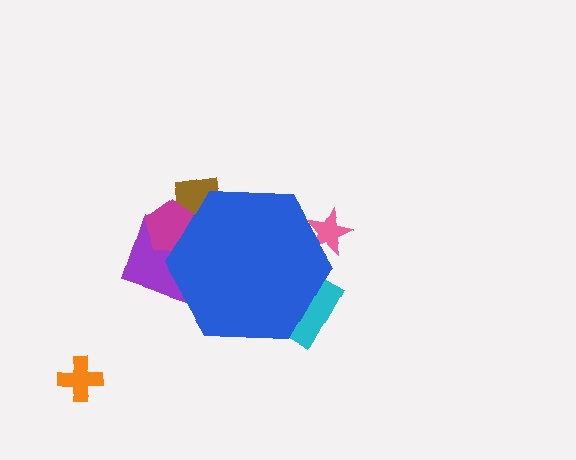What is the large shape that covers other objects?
A blue hexagon.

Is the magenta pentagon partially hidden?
Yes, the magenta pentagon is partially hidden behind the blue hexagon.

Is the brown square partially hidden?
Yes, the brown square is partially hidden behind the blue hexagon.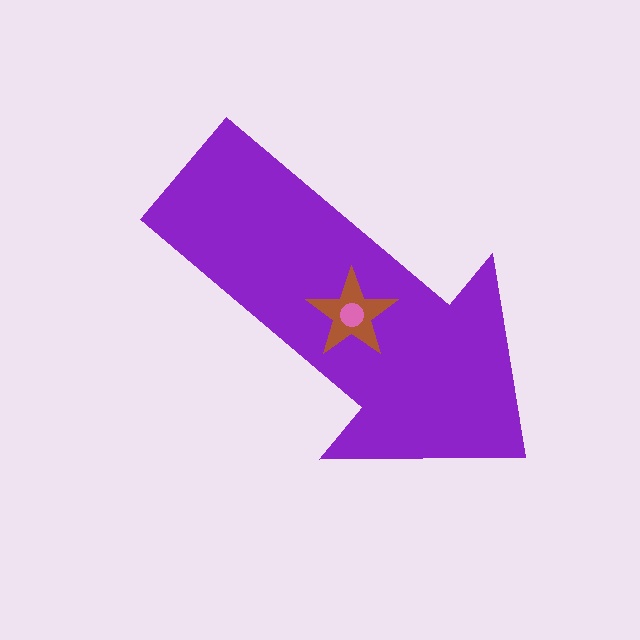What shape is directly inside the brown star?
The pink circle.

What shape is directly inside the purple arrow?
The brown star.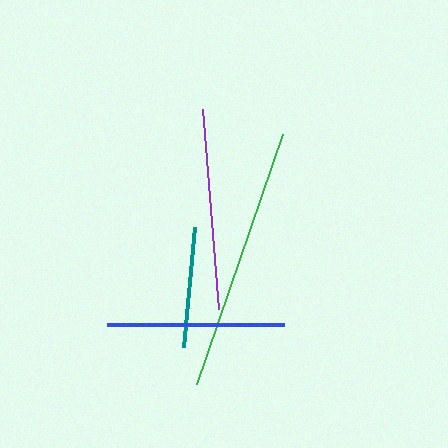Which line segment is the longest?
The green line is the longest at approximately 265 pixels.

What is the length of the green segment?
The green segment is approximately 265 pixels long.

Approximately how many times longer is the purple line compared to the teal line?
The purple line is approximately 1.7 times the length of the teal line.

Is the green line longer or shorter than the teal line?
The green line is longer than the teal line.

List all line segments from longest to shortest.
From longest to shortest: green, purple, blue, teal.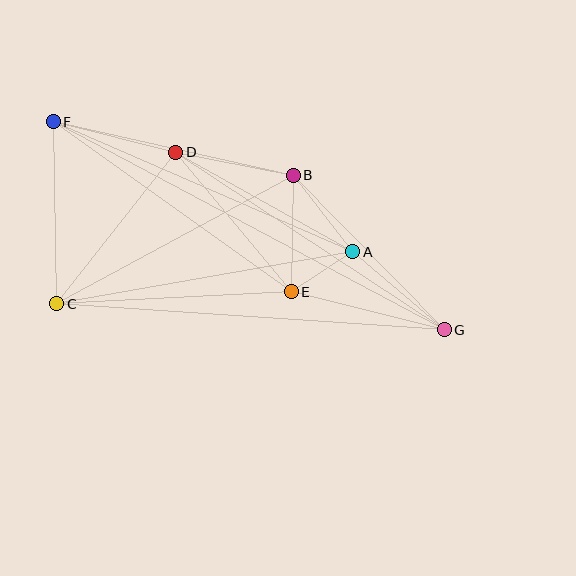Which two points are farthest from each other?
Points F and G are farthest from each other.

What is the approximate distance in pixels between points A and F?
The distance between A and F is approximately 326 pixels.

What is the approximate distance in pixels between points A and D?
The distance between A and D is approximately 203 pixels.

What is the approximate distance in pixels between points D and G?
The distance between D and G is approximately 322 pixels.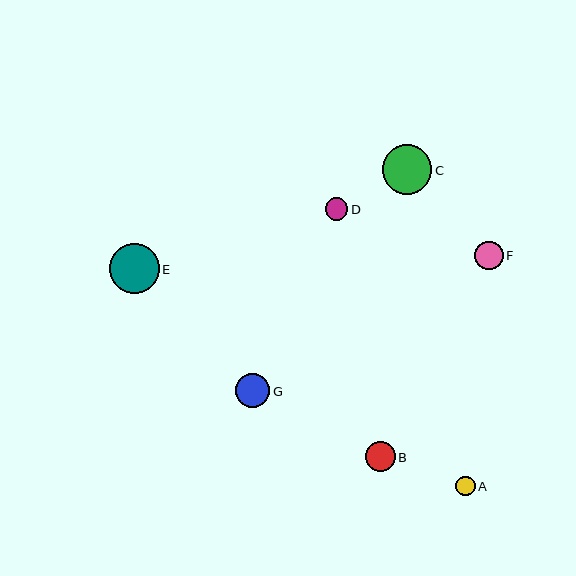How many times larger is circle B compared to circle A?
Circle B is approximately 1.5 times the size of circle A.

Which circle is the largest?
Circle E is the largest with a size of approximately 50 pixels.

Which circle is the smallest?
Circle A is the smallest with a size of approximately 19 pixels.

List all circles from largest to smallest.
From largest to smallest: E, C, G, B, F, D, A.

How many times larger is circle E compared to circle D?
Circle E is approximately 2.2 times the size of circle D.